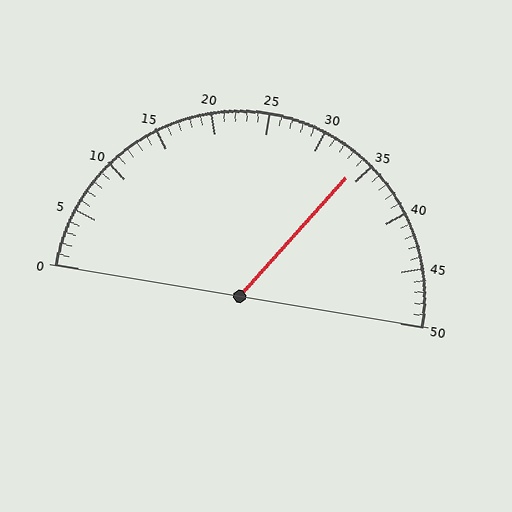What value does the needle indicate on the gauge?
The needle indicates approximately 34.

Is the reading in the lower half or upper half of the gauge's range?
The reading is in the upper half of the range (0 to 50).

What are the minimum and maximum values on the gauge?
The gauge ranges from 0 to 50.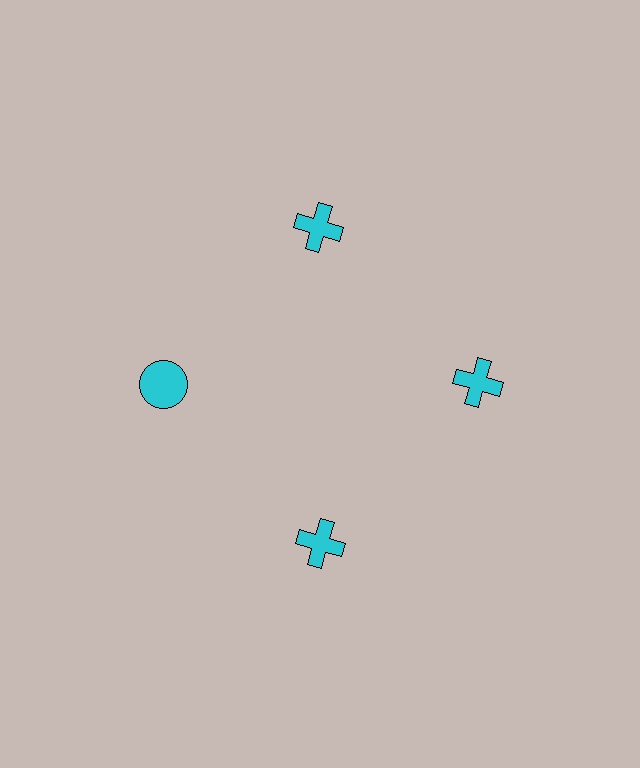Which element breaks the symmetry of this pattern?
The cyan circle at roughly the 9 o'clock position breaks the symmetry. All other shapes are cyan crosses.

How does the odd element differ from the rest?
It has a different shape: circle instead of cross.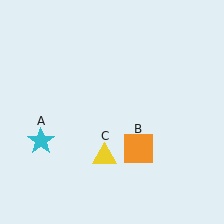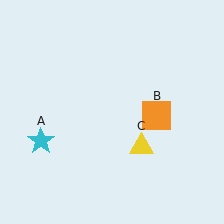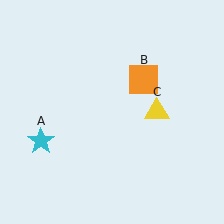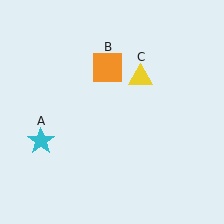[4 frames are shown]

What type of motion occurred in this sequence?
The orange square (object B), yellow triangle (object C) rotated counterclockwise around the center of the scene.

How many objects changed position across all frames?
2 objects changed position: orange square (object B), yellow triangle (object C).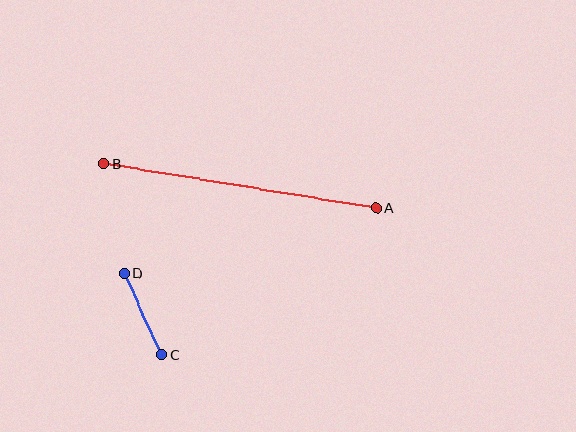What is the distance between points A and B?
The distance is approximately 276 pixels.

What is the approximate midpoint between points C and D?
The midpoint is at approximately (143, 314) pixels.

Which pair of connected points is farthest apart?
Points A and B are farthest apart.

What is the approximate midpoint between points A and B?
The midpoint is at approximately (240, 186) pixels.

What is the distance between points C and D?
The distance is approximately 89 pixels.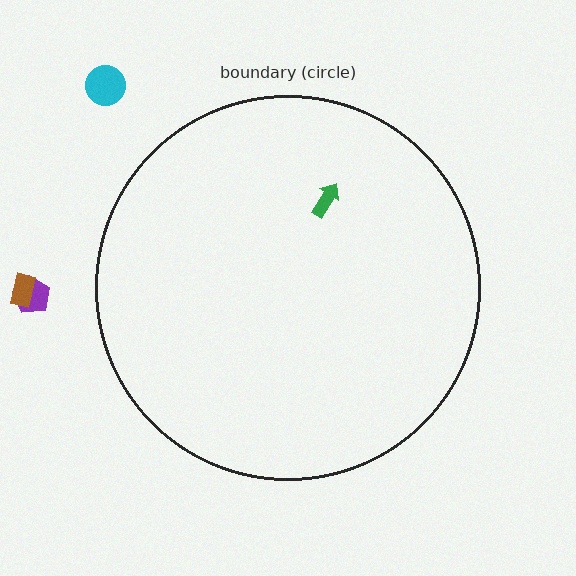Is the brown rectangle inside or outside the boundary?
Outside.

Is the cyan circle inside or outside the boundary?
Outside.